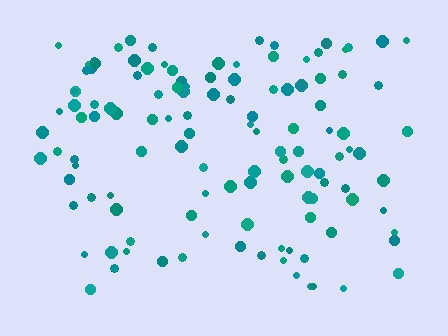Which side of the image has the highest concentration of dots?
The top.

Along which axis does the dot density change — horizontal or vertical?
Vertical.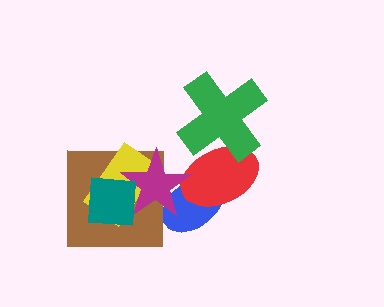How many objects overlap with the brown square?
3 objects overlap with the brown square.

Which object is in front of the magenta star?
The teal square is in front of the magenta star.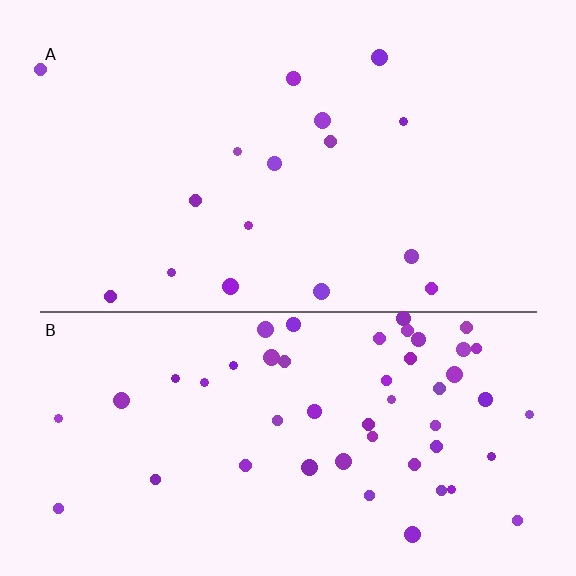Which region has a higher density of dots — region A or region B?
B (the bottom).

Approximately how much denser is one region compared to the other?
Approximately 3.1× — region B over region A.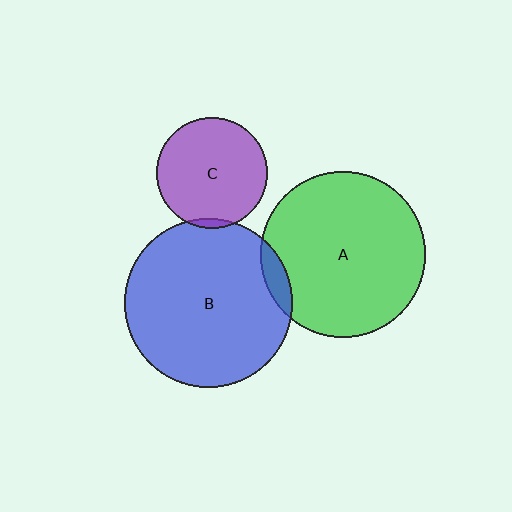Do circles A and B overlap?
Yes.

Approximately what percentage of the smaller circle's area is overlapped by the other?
Approximately 5%.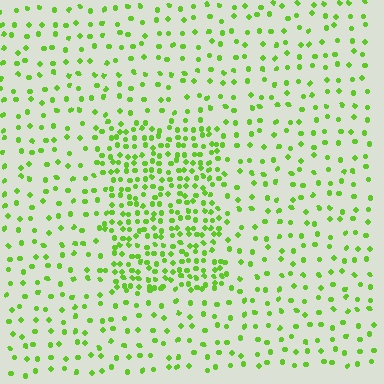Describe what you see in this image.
The image contains small lime elements arranged at two different densities. A rectangle-shaped region is visible where the elements are more densely packed than the surrounding area.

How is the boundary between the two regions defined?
The boundary is defined by a change in element density (approximately 2.4x ratio). All elements are the same color, size, and shape.